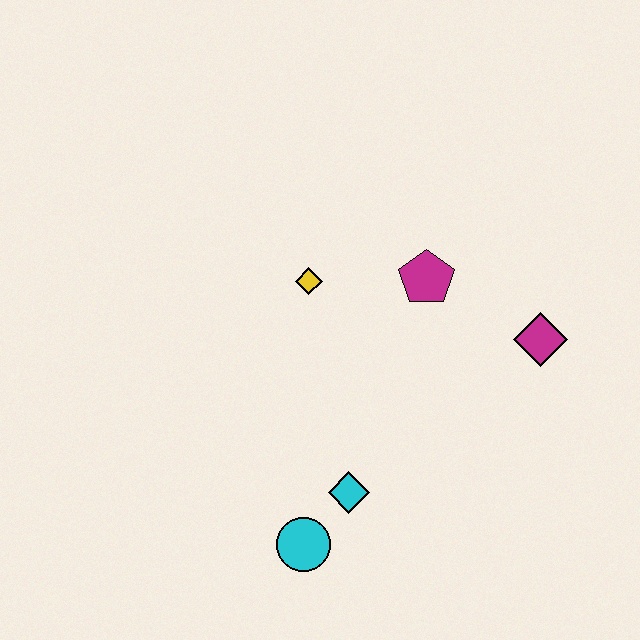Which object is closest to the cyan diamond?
The cyan circle is closest to the cyan diamond.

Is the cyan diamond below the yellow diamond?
Yes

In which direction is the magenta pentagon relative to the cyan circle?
The magenta pentagon is above the cyan circle.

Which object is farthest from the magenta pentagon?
The cyan circle is farthest from the magenta pentagon.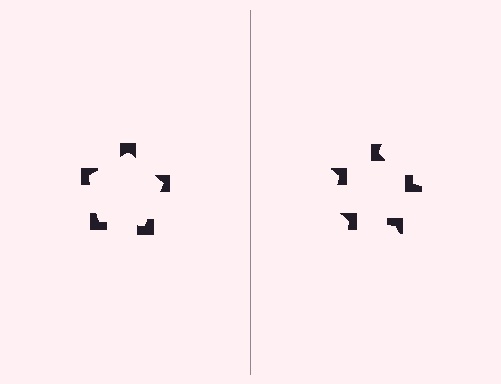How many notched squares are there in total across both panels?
10 — 5 on each side.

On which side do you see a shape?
An illusory pentagon appears on the left side. On the right side the wedge cuts are rotated, so no coherent shape forms.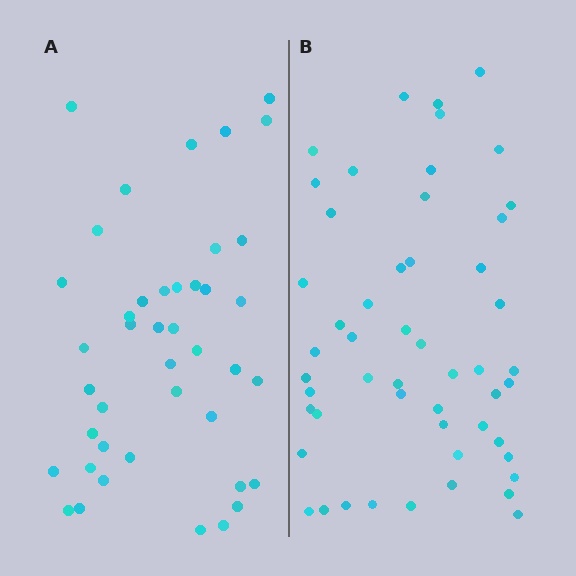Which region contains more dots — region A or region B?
Region B (the right region) has more dots.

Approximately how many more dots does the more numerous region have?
Region B has roughly 10 or so more dots than region A.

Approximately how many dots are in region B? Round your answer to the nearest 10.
About 50 dots. (The exact count is 52, which rounds to 50.)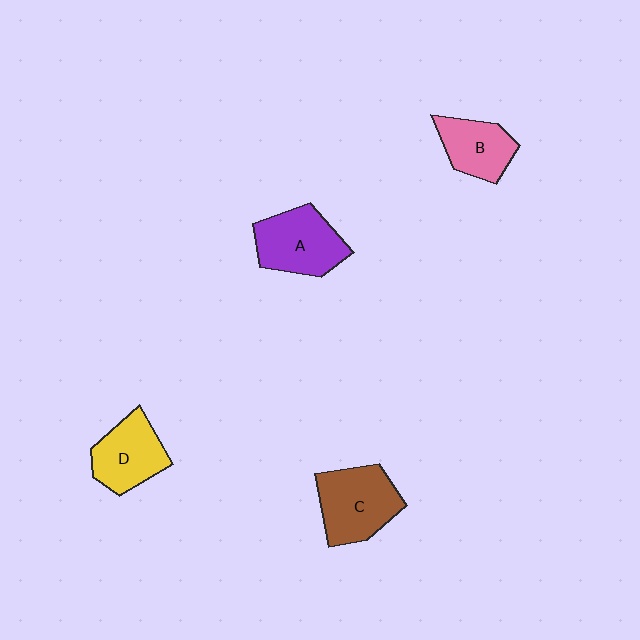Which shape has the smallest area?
Shape B (pink).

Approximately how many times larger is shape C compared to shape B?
Approximately 1.4 times.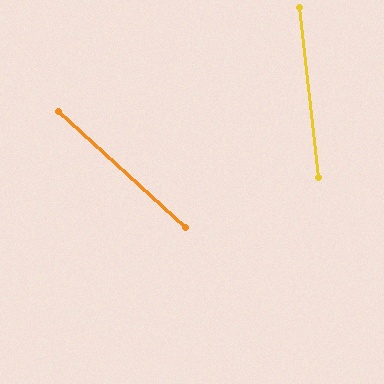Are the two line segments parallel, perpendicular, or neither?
Neither parallel nor perpendicular — they differ by about 41°.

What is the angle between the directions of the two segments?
Approximately 41 degrees.